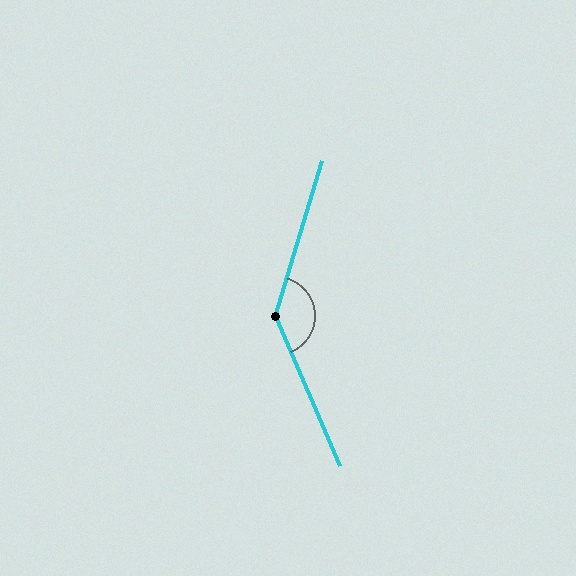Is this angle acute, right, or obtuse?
It is obtuse.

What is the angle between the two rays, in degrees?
Approximately 140 degrees.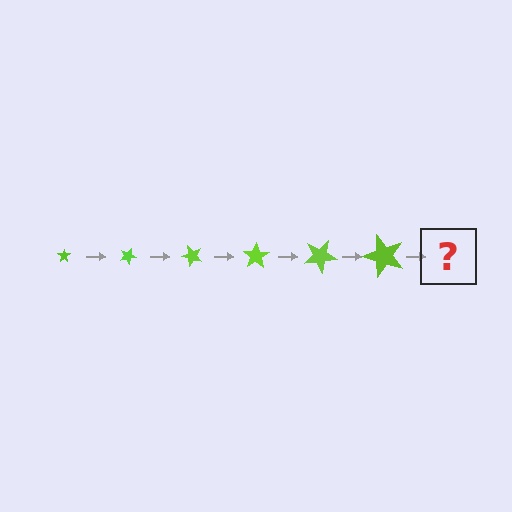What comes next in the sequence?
The next element should be a star, larger than the previous one and rotated 150 degrees from the start.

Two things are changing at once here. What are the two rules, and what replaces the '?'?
The two rules are that the star grows larger each step and it rotates 25 degrees each step. The '?' should be a star, larger than the previous one and rotated 150 degrees from the start.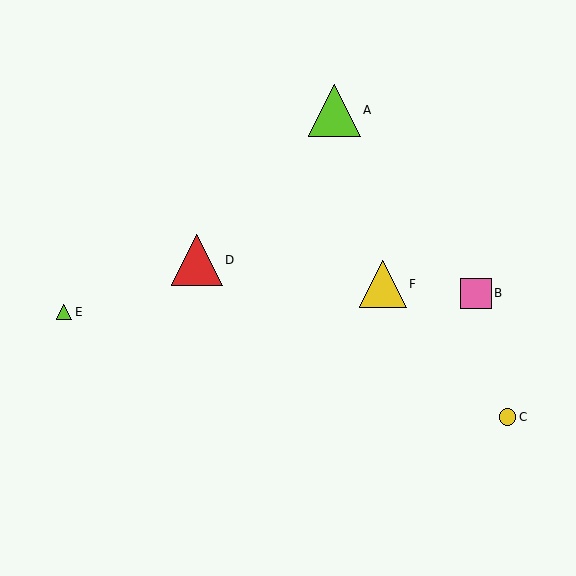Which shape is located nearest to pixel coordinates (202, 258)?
The red triangle (labeled D) at (197, 260) is nearest to that location.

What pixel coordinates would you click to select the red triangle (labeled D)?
Click at (197, 260) to select the red triangle D.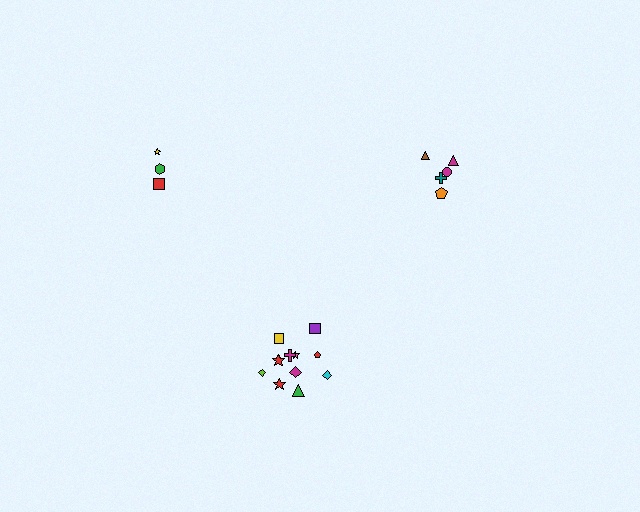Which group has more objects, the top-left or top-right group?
The top-right group.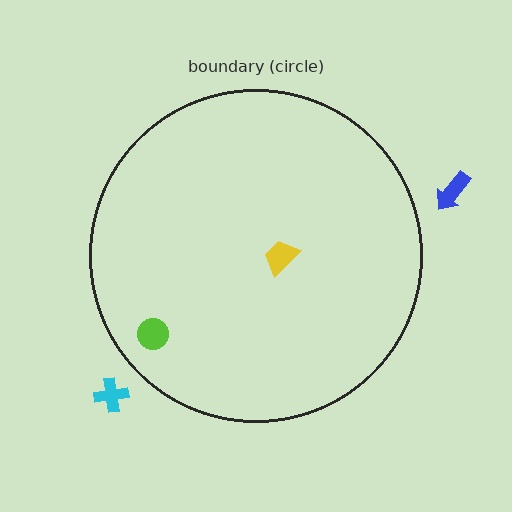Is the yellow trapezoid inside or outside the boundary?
Inside.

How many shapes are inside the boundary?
2 inside, 2 outside.